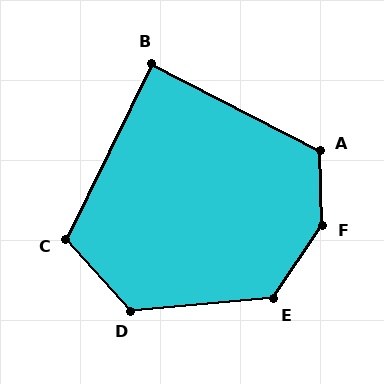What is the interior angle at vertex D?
Approximately 127 degrees (obtuse).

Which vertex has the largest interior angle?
F, at approximately 145 degrees.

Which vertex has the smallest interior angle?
B, at approximately 89 degrees.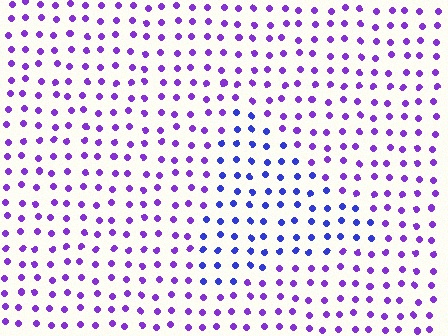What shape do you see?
I see a triangle.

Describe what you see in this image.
The image is filled with small purple elements in a uniform arrangement. A triangle-shaped region is visible where the elements are tinted to a slightly different hue, forming a subtle color boundary.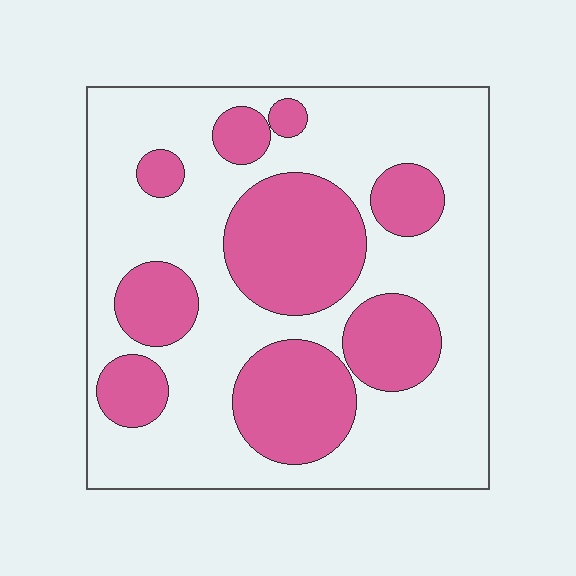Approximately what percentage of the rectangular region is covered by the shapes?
Approximately 35%.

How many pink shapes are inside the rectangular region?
9.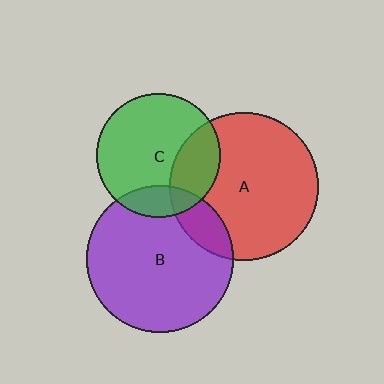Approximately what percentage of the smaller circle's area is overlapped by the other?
Approximately 25%.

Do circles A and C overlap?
Yes.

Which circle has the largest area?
Circle A (red).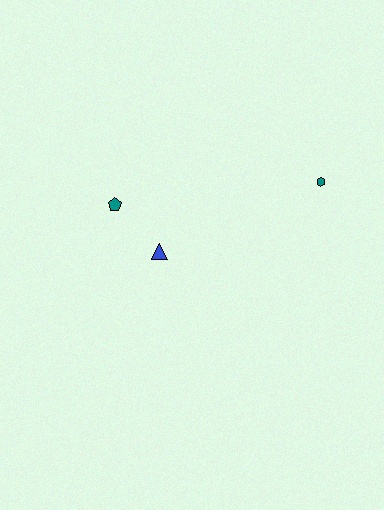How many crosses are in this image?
There are no crosses.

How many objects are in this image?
There are 3 objects.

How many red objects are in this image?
There are no red objects.